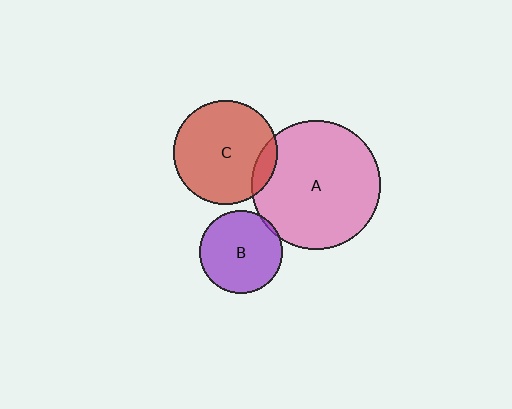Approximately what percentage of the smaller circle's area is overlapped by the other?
Approximately 5%.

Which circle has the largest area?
Circle A (pink).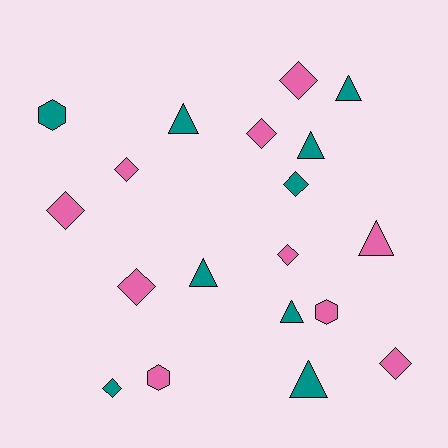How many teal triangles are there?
There are 6 teal triangles.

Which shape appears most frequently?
Diamond, with 9 objects.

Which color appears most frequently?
Pink, with 10 objects.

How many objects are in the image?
There are 19 objects.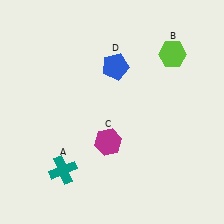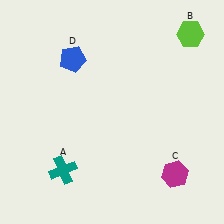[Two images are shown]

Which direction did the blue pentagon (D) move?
The blue pentagon (D) moved left.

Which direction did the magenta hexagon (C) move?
The magenta hexagon (C) moved right.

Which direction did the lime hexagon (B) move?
The lime hexagon (B) moved up.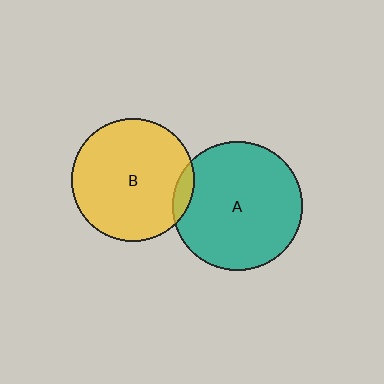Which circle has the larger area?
Circle A (teal).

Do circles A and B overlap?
Yes.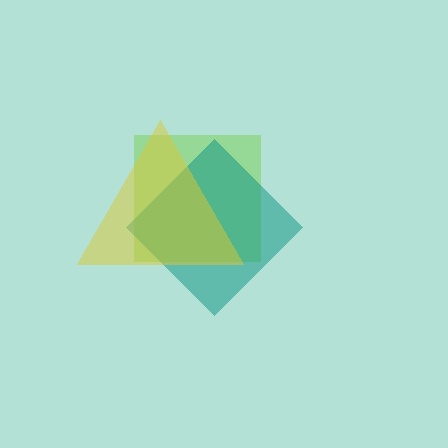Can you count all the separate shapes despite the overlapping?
Yes, there are 3 separate shapes.